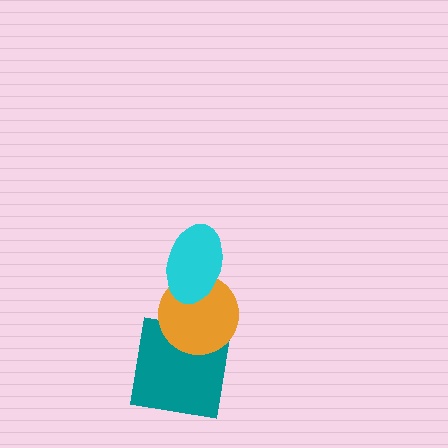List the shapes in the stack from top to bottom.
From top to bottom: the cyan ellipse, the orange circle, the teal square.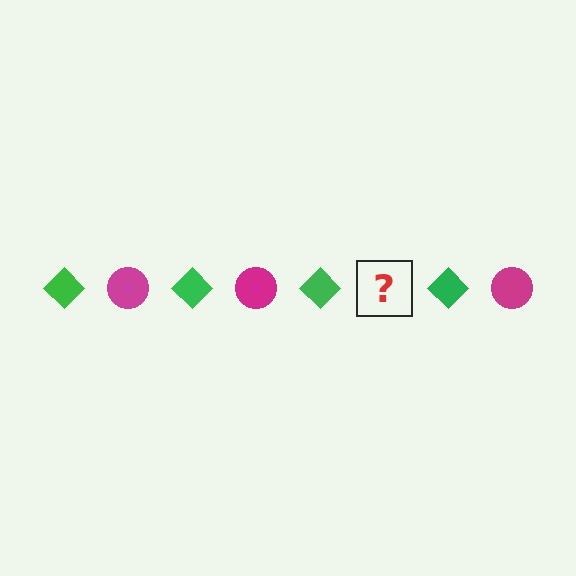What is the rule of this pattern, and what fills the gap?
The rule is that the pattern alternates between green diamond and magenta circle. The gap should be filled with a magenta circle.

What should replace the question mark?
The question mark should be replaced with a magenta circle.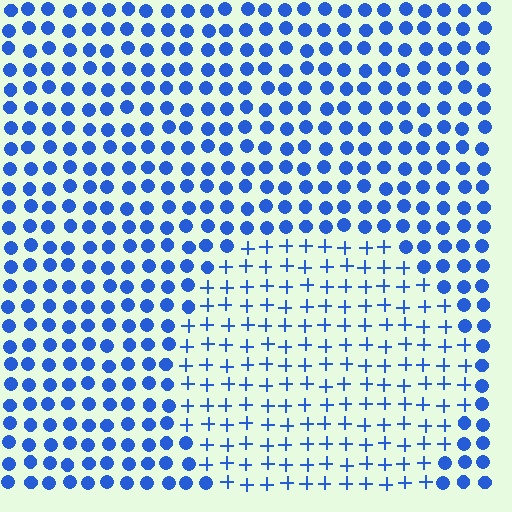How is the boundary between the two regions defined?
The boundary is defined by a change in element shape: plus signs inside vs. circles outside. All elements share the same color and spacing.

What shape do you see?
I see a circle.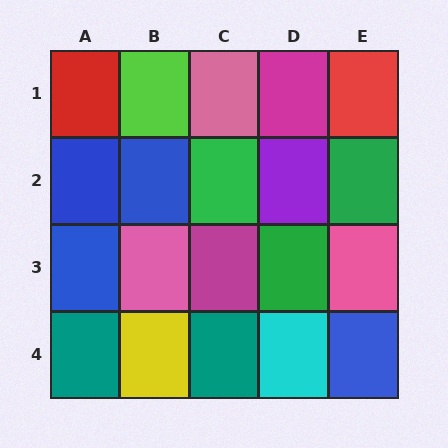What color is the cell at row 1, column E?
Red.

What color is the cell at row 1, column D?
Magenta.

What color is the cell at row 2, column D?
Purple.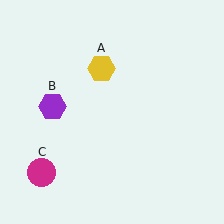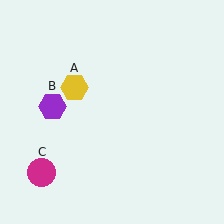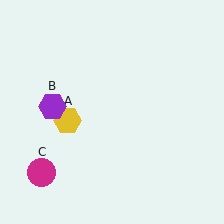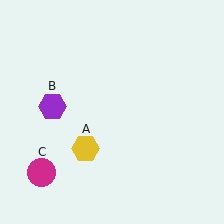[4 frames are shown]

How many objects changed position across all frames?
1 object changed position: yellow hexagon (object A).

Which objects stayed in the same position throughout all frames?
Purple hexagon (object B) and magenta circle (object C) remained stationary.